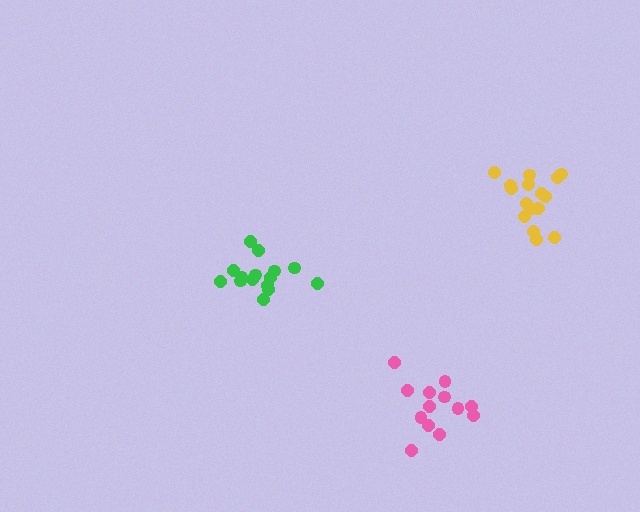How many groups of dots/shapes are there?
There are 3 groups.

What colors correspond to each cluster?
The clusters are colored: green, pink, yellow.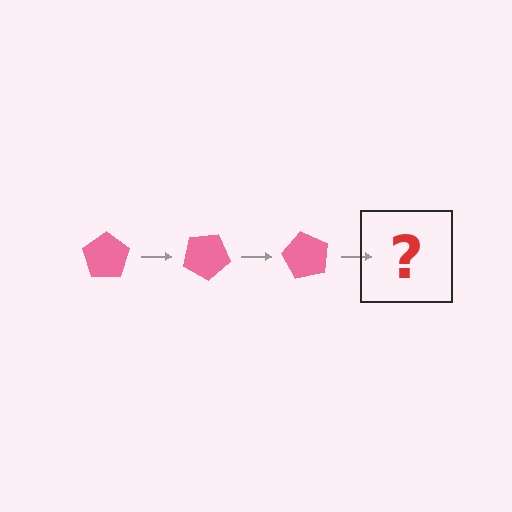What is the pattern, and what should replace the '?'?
The pattern is that the pentagon rotates 30 degrees each step. The '?' should be a pink pentagon rotated 90 degrees.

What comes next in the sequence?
The next element should be a pink pentagon rotated 90 degrees.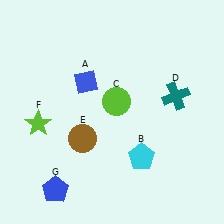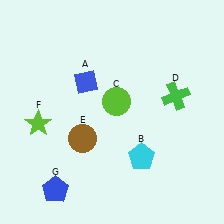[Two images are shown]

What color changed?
The cross (D) changed from teal in Image 1 to green in Image 2.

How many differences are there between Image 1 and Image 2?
There is 1 difference between the two images.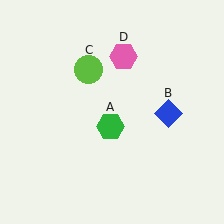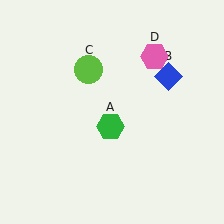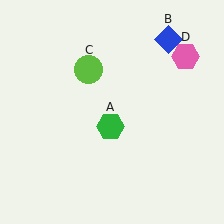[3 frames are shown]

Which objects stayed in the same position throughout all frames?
Green hexagon (object A) and lime circle (object C) remained stationary.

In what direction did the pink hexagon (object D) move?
The pink hexagon (object D) moved right.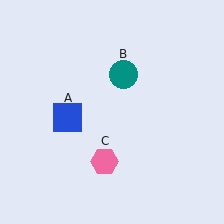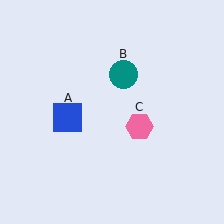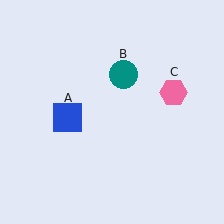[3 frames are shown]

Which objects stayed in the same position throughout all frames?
Blue square (object A) and teal circle (object B) remained stationary.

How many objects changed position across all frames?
1 object changed position: pink hexagon (object C).